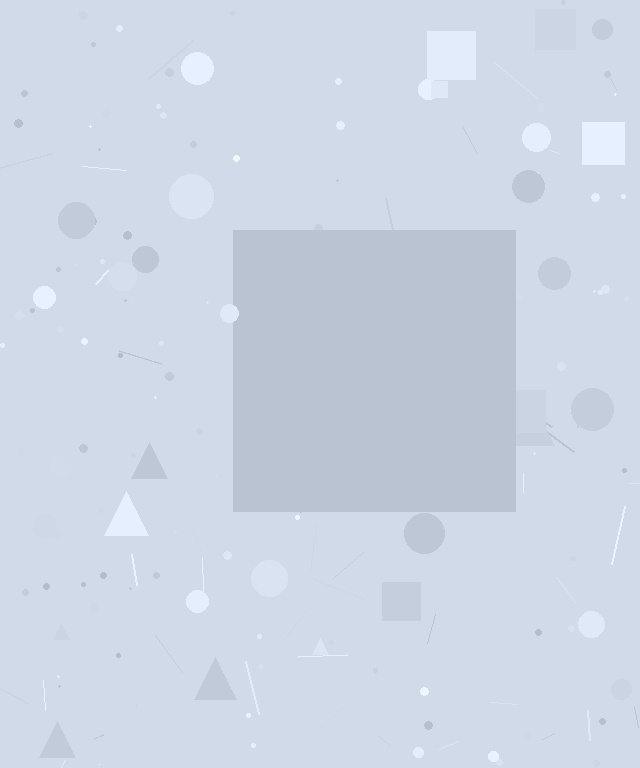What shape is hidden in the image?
A square is hidden in the image.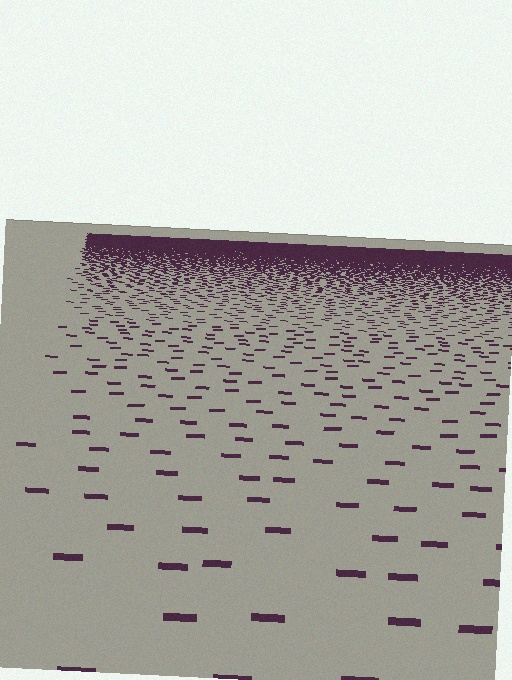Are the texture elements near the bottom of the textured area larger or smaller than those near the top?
Larger. Near the bottom, elements are closer to the viewer and appear at a bigger on-screen size.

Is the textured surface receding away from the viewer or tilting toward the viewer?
The surface is receding away from the viewer. Texture elements get smaller and denser toward the top.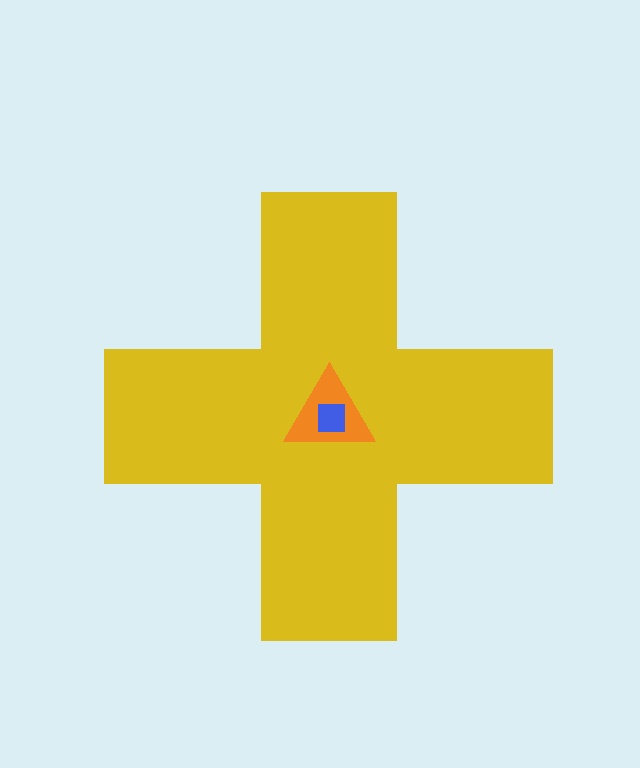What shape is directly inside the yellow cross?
The orange triangle.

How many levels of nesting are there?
3.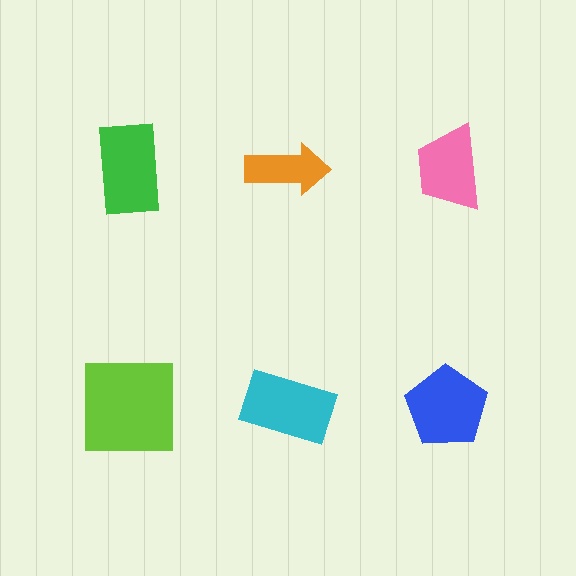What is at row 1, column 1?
A green rectangle.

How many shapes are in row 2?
3 shapes.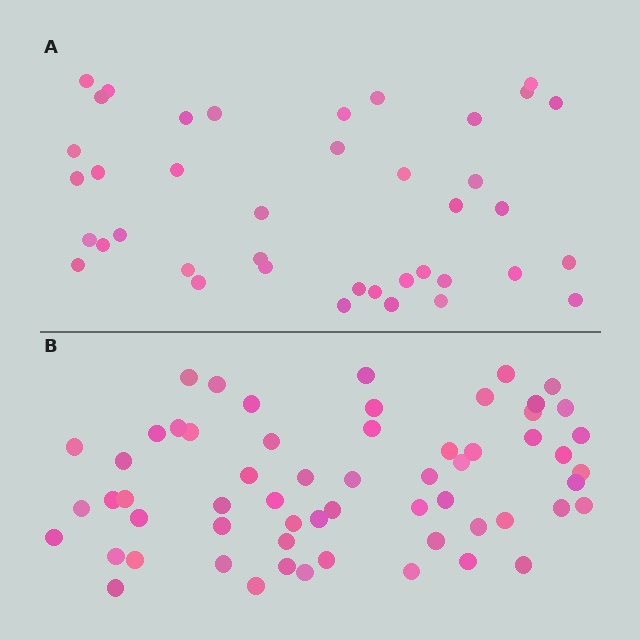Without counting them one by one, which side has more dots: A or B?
Region B (the bottom region) has more dots.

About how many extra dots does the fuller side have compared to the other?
Region B has approximately 20 more dots than region A.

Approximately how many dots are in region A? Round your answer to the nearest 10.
About 40 dots.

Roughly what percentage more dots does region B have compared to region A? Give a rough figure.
About 50% more.